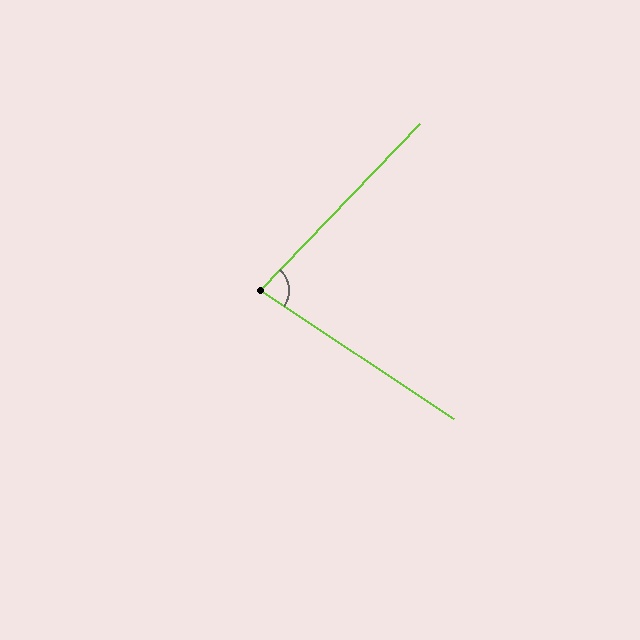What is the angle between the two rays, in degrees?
Approximately 80 degrees.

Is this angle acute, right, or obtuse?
It is acute.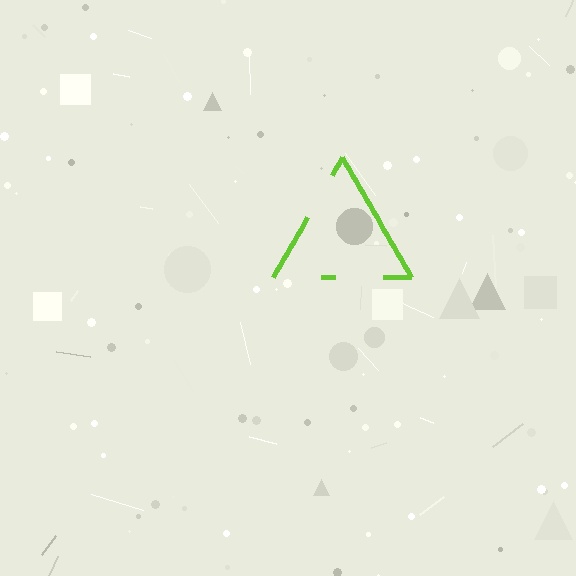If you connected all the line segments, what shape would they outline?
They would outline a triangle.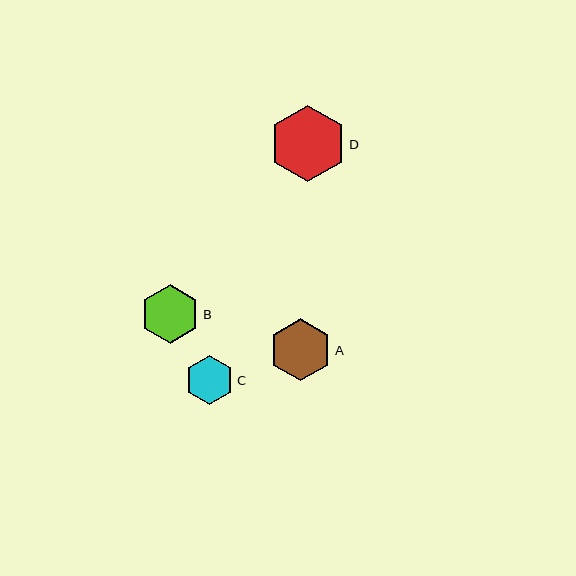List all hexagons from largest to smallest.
From largest to smallest: D, A, B, C.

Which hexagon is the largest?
Hexagon D is the largest with a size of approximately 77 pixels.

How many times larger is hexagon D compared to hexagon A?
Hexagon D is approximately 1.2 times the size of hexagon A.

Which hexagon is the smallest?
Hexagon C is the smallest with a size of approximately 49 pixels.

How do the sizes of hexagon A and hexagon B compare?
Hexagon A and hexagon B are approximately the same size.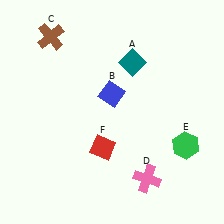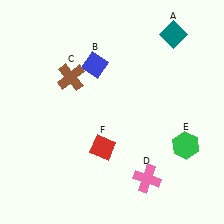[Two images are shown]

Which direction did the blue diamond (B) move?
The blue diamond (B) moved up.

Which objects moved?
The objects that moved are: the teal diamond (A), the blue diamond (B), the brown cross (C).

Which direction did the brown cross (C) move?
The brown cross (C) moved down.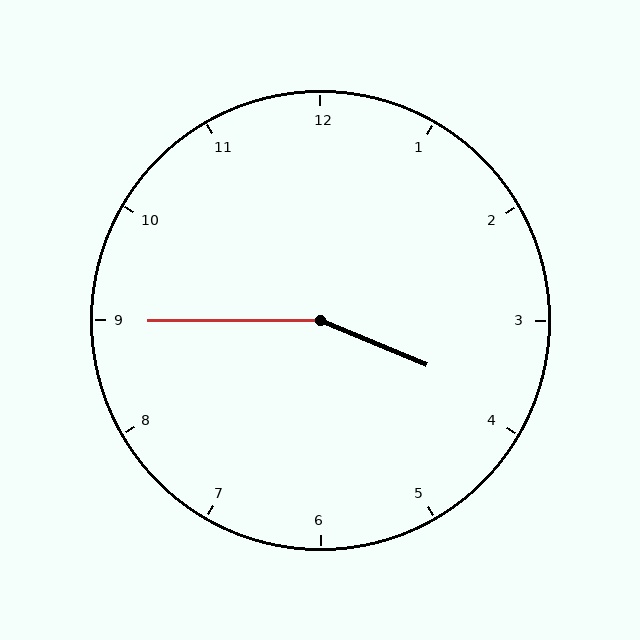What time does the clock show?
3:45.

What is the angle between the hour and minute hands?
Approximately 158 degrees.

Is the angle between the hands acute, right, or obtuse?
It is obtuse.